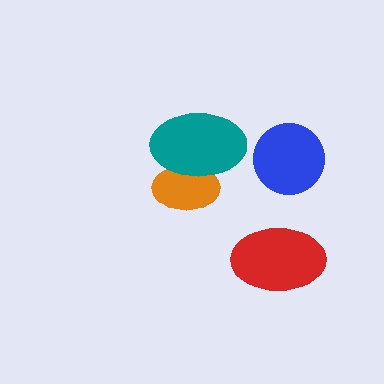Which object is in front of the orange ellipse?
The teal ellipse is in front of the orange ellipse.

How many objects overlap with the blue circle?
0 objects overlap with the blue circle.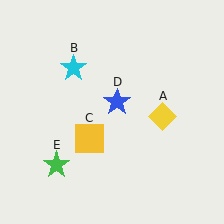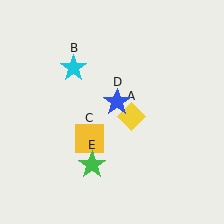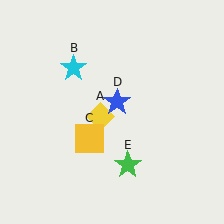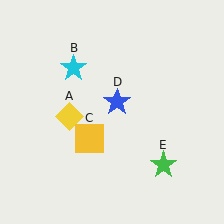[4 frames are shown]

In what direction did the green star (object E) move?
The green star (object E) moved right.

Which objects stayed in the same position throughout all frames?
Cyan star (object B) and yellow square (object C) and blue star (object D) remained stationary.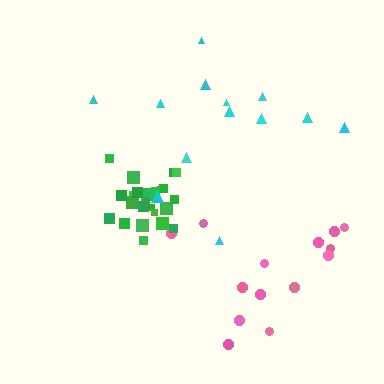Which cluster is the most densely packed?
Green.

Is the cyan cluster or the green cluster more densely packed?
Green.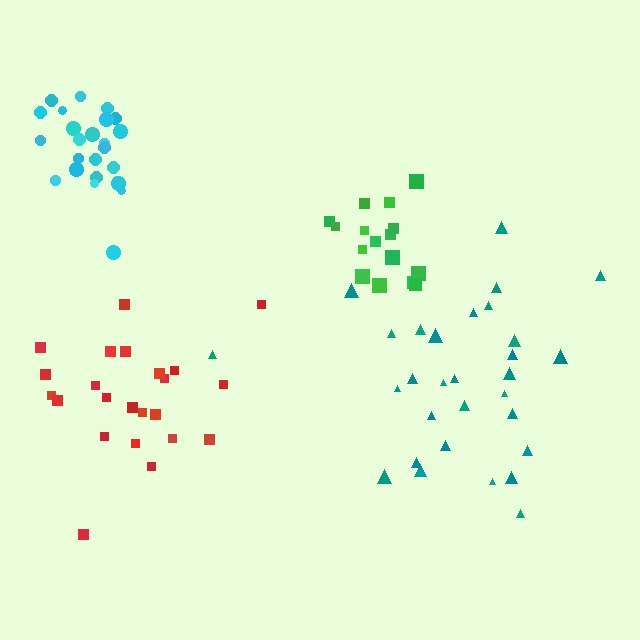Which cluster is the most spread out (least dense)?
Green.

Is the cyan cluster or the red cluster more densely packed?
Cyan.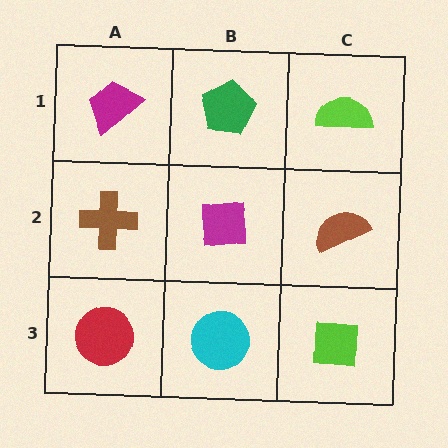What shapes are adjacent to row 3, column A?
A brown cross (row 2, column A), a cyan circle (row 3, column B).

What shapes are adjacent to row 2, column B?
A green pentagon (row 1, column B), a cyan circle (row 3, column B), a brown cross (row 2, column A), a brown semicircle (row 2, column C).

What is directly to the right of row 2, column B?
A brown semicircle.